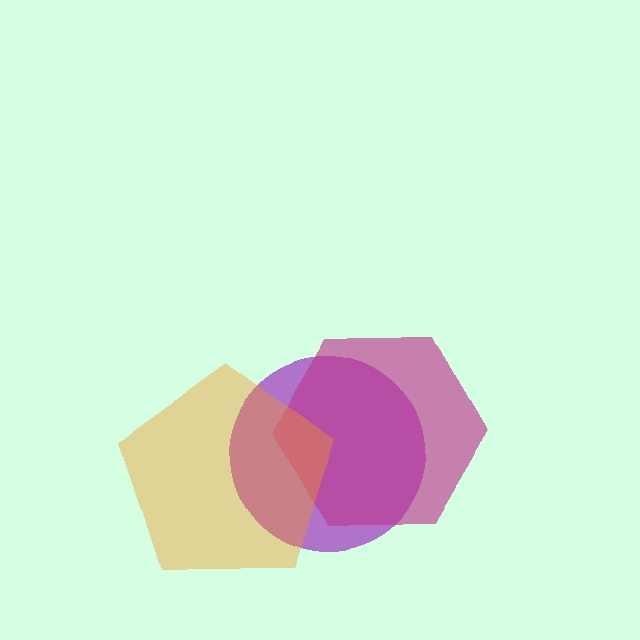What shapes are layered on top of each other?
The layered shapes are: a purple circle, a magenta hexagon, an orange pentagon.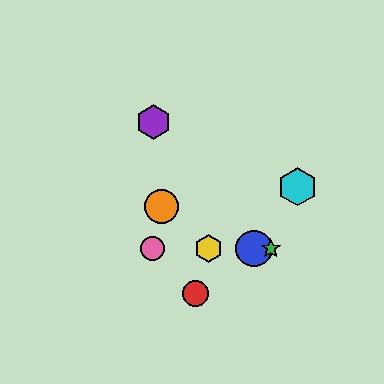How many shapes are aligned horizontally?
4 shapes (the blue circle, the green star, the yellow hexagon, the pink circle) are aligned horizontally.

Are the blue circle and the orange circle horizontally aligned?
No, the blue circle is at y≈248 and the orange circle is at y≈207.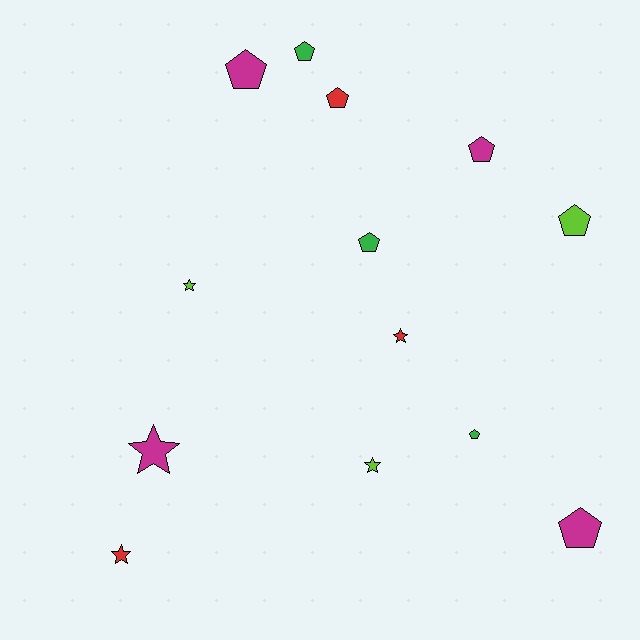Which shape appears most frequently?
Pentagon, with 8 objects.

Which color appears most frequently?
Magenta, with 4 objects.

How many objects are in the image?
There are 13 objects.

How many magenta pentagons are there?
There are 3 magenta pentagons.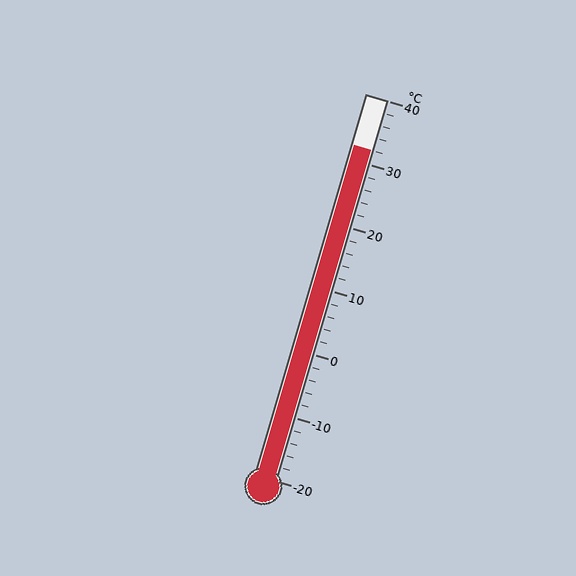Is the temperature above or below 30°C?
The temperature is above 30°C.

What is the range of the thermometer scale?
The thermometer scale ranges from -20°C to 40°C.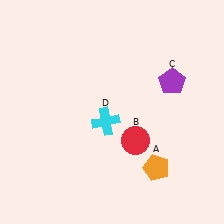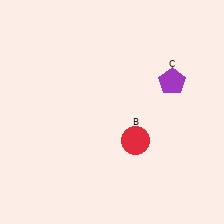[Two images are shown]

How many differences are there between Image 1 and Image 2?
There are 2 differences between the two images.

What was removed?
The cyan cross (D), the orange pentagon (A) were removed in Image 2.